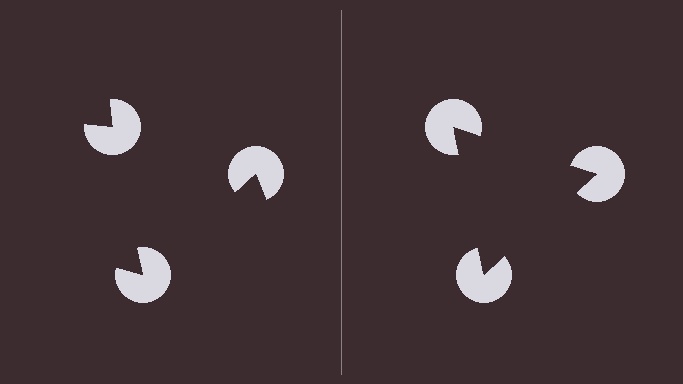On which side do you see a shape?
An illusory triangle appears on the right side. On the left side the wedge cuts are rotated, so no coherent shape forms.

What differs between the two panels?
The pac-man discs are positioned identically on both sides; only the wedge orientations differ. On the right they align to a triangle; on the left they are misaligned.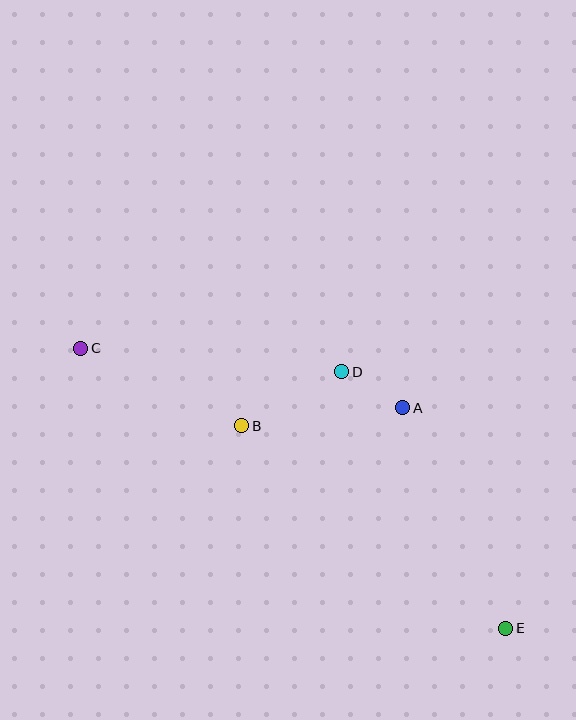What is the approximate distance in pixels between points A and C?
The distance between A and C is approximately 328 pixels.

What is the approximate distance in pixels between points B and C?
The distance between B and C is approximately 179 pixels.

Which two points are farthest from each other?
Points C and E are farthest from each other.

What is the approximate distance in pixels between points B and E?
The distance between B and E is approximately 333 pixels.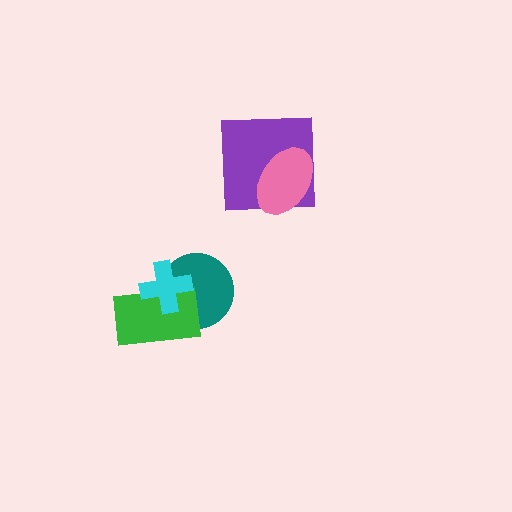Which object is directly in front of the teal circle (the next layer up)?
The green rectangle is directly in front of the teal circle.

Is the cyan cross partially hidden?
No, no other shape covers it.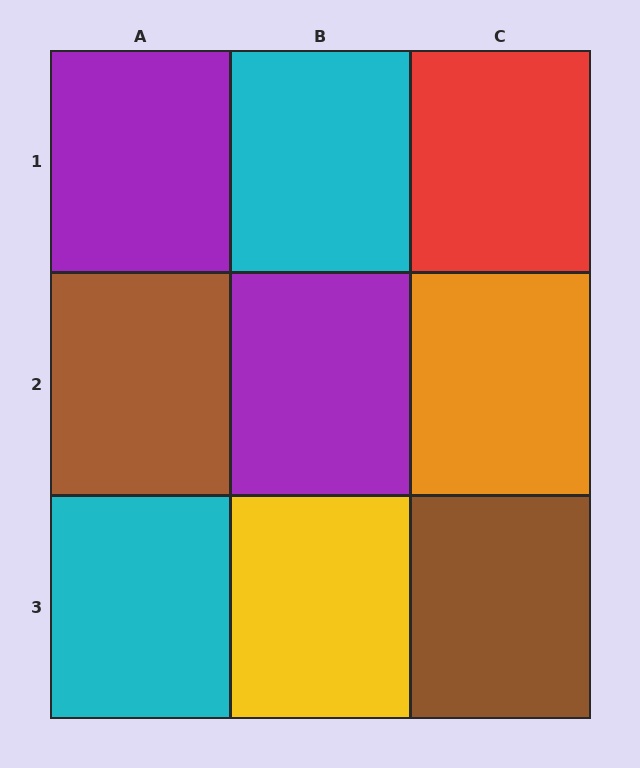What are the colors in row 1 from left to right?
Purple, cyan, red.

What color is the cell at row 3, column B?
Yellow.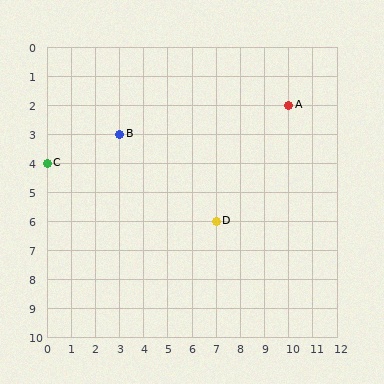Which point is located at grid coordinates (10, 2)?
Point A is at (10, 2).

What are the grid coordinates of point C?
Point C is at grid coordinates (0, 4).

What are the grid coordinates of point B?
Point B is at grid coordinates (3, 3).